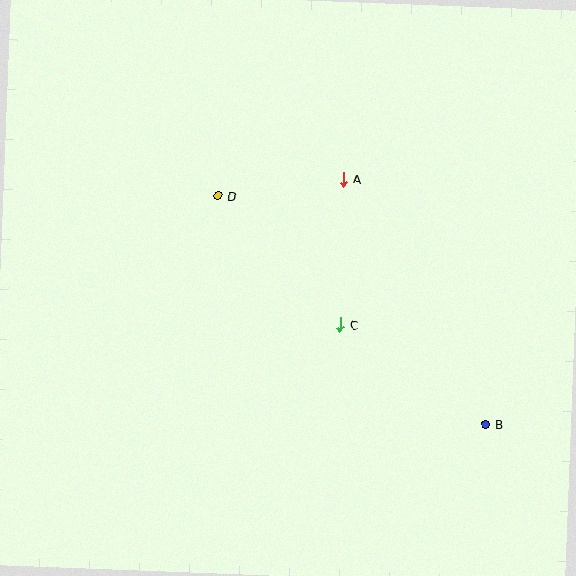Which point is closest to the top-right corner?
Point A is closest to the top-right corner.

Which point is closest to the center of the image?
Point C at (340, 325) is closest to the center.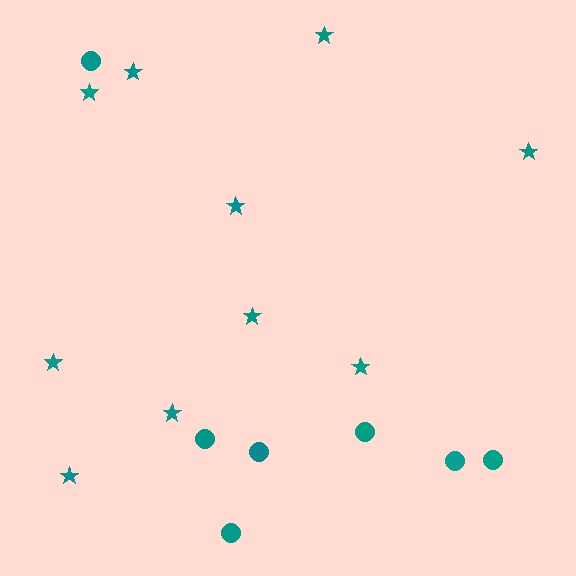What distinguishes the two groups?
There are 2 groups: one group of circles (7) and one group of stars (10).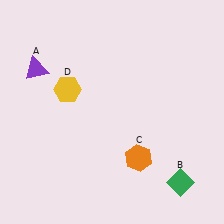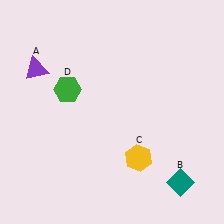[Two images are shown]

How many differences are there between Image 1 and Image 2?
There are 3 differences between the two images.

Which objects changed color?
B changed from green to teal. C changed from orange to yellow. D changed from yellow to green.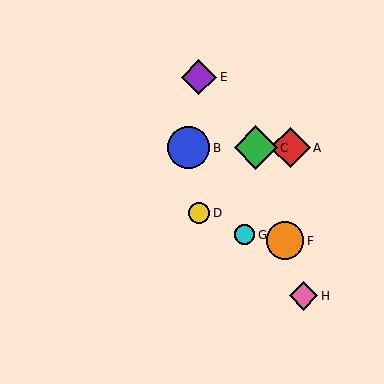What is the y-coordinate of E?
Object E is at y≈77.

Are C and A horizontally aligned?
Yes, both are at y≈148.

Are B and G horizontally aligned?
No, B is at y≈148 and G is at y≈235.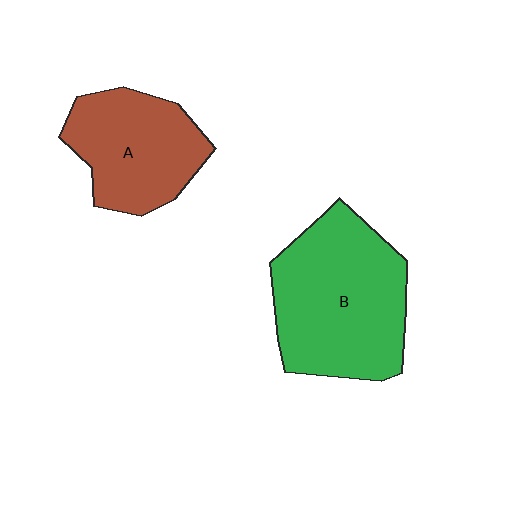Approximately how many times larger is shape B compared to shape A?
Approximately 1.5 times.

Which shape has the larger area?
Shape B (green).